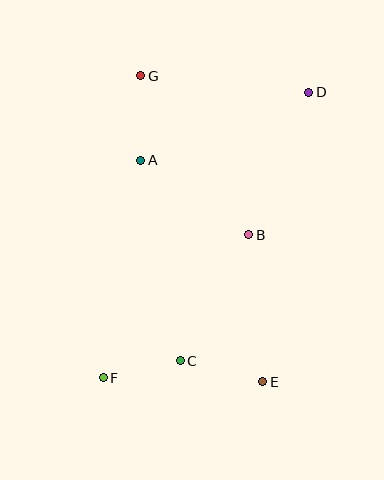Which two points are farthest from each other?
Points D and F are farthest from each other.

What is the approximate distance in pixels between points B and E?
The distance between B and E is approximately 148 pixels.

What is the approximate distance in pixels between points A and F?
The distance between A and F is approximately 221 pixels.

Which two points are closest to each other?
Points C and F are closest to each other.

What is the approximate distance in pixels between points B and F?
The distance between B and F is approximately 204 pixels.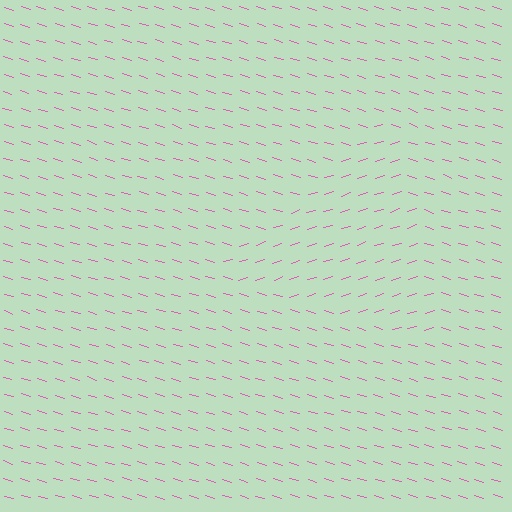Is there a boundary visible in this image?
Yes, there is a texture boundary formed by a change in line orientation.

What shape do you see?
I see a triangle.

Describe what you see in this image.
The image is filled with small pink line segments. A triangle region in the image has lines oriented differently from the surrounding lines, creating a visible texture boundary.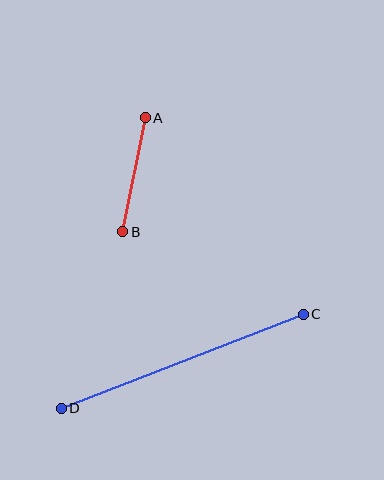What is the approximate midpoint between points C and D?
The midpoint is at approximately (182, 361) pixels.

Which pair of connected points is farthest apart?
Points C and D are farthest apart.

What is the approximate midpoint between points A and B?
The midpoint is at approximately (134, 175) pixels.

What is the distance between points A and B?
The distance is approximately 116 pixels.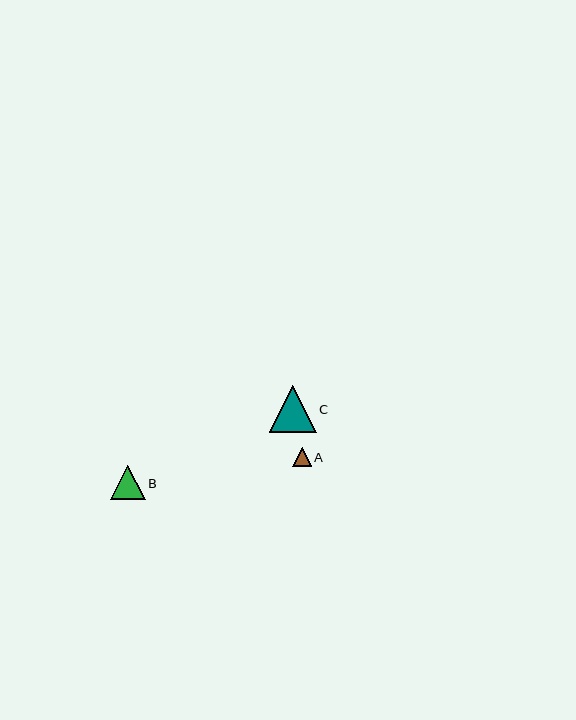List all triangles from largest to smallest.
From largest to smallest: C, B, A.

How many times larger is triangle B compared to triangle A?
Triangle B is approximately 1.8 times the size of triangle A.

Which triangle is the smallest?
Triangle A is the smallest with a size of approximately 19 pixels.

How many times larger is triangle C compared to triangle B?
Triangle C is approximately 1.4 times the size of triangle B.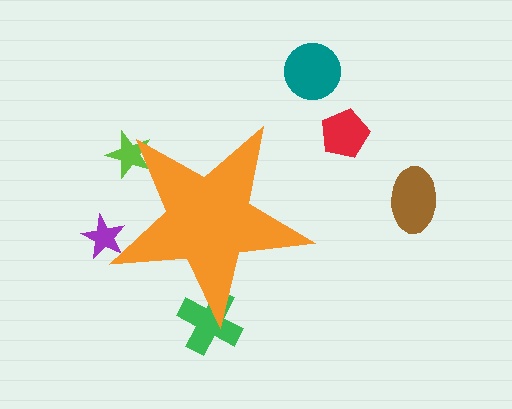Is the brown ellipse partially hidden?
No, the brown ellipse is fully visible.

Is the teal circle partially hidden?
No, the teal circle is fully visible.